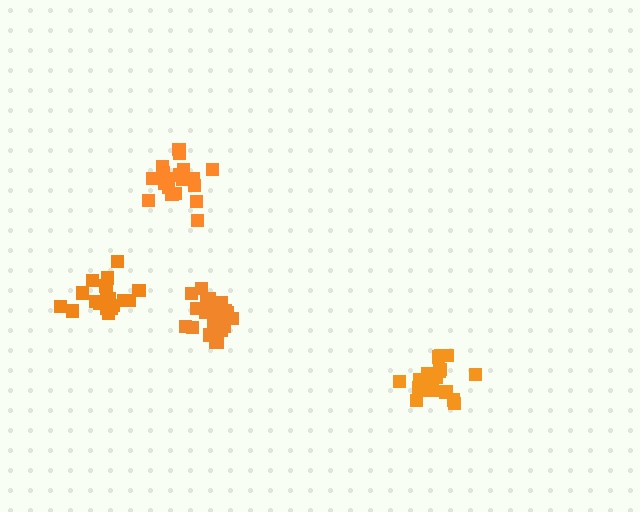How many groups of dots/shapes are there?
There are 4 groups.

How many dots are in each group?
Group 1: 19 dots, Group 2: 19 dots, Group 3: 19 dots, Group 4: 20 dots (77 total).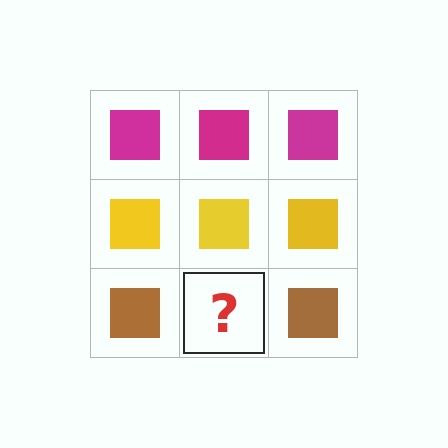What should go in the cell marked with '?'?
The missing cell should contain a brown square.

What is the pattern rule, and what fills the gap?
The rule is that each row has a consistent color. The gap should be filled with a brown square.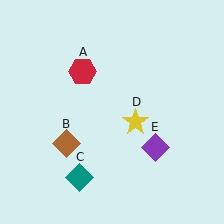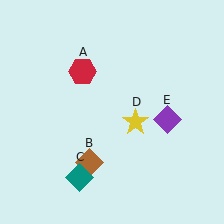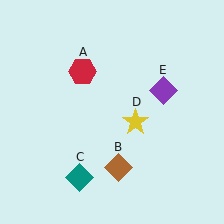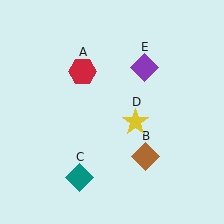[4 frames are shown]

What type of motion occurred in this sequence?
The brown diamond (object B), purple diamond (object E) rotated counterclockwise around the center of the scene.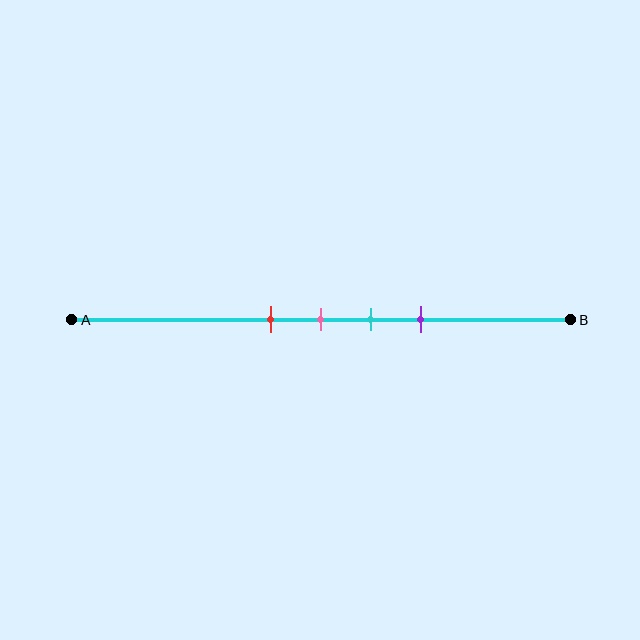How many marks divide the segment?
There are 4 marks dividing the segment.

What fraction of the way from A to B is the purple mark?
The purple mark is approximately 70% (0.7) of the way from A to B.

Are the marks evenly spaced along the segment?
Yes, the marks are approximately evenly spaced.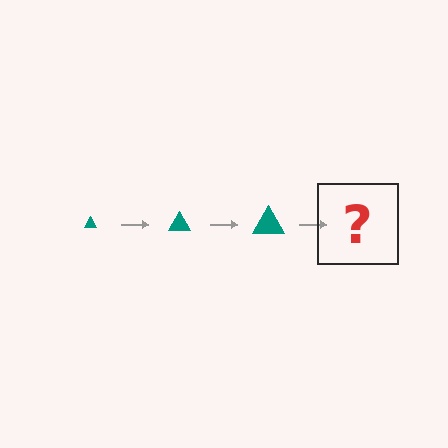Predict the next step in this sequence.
The next step is a teal triangle, larger than the previous one.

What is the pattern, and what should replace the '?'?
The pattern is that the triangle gets progressively larger each step. The '?' should be a teal triangle, larger than the previous one.